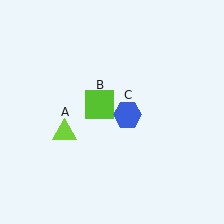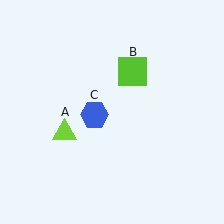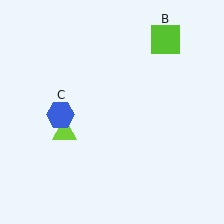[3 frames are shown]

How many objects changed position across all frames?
2 objects changed position: lime square (object B), blue hexagon (object C).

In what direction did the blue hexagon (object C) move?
The blue hexagon (object C) moved left.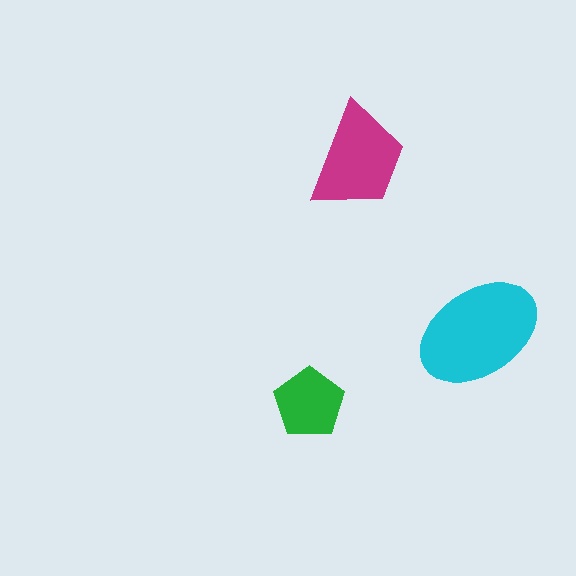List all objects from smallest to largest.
The green pentagon, the magenta trapezoid, the cyan ellipse.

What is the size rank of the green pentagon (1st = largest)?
3rd.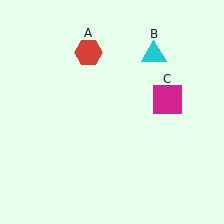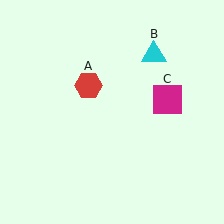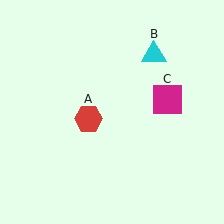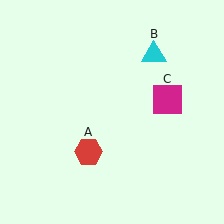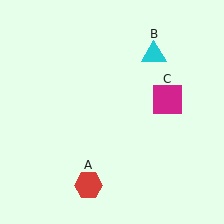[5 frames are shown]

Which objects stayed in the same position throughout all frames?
Cyan triangle (object B) and magenta square (object C) remained stationary.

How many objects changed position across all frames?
1 object changed position: red hexagon (object A).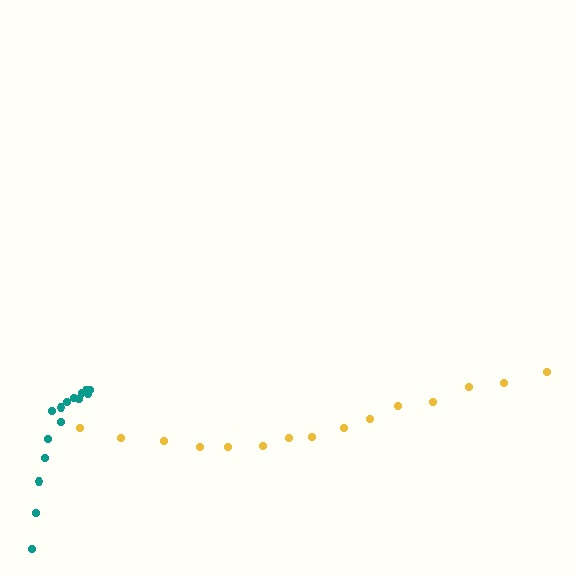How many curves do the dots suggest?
There are 2 distinct paths.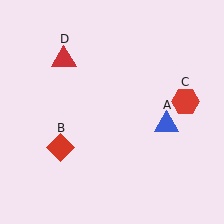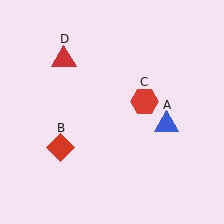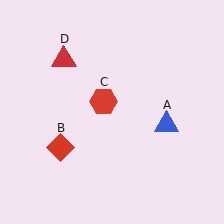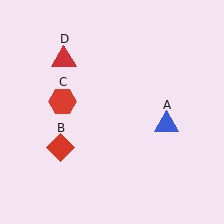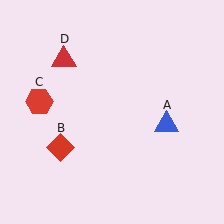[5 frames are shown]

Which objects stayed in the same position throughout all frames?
Blue triangle (object A) and red diamond (object B) and red triangle (object D) remained stationary.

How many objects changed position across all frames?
1 object changed position: red hexagon (object C).